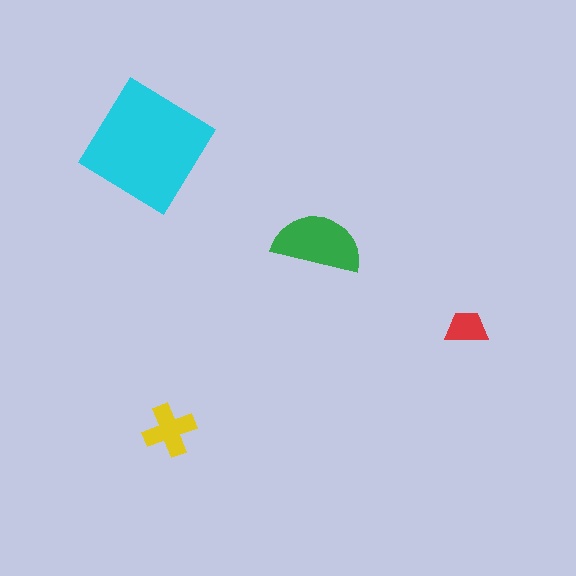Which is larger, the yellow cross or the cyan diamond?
The cyan diamond.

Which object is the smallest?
The red trapezoid.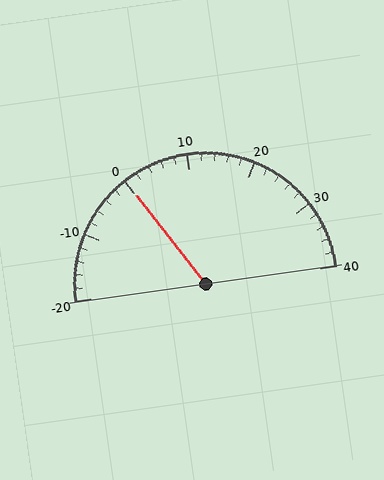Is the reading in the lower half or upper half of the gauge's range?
The reading is in the lower half of the range (-20 to 40).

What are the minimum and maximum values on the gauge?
The gauge ranges from -20 to 40.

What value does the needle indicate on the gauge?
The needle indicates approximately 0.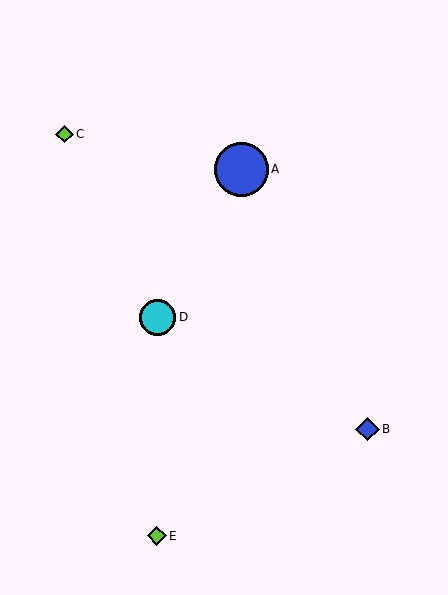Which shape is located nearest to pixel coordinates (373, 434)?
The blue diamond (labeled B) at (368, 429) is nearest to that location.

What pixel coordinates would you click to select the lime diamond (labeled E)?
Click at (157, 536) to select the lime diamond E.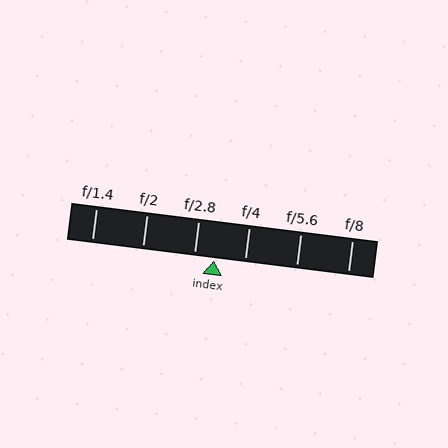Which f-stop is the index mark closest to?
The index mark is closest to f/2.8.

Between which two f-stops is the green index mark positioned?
The index mark is between f/2.8 and f/4.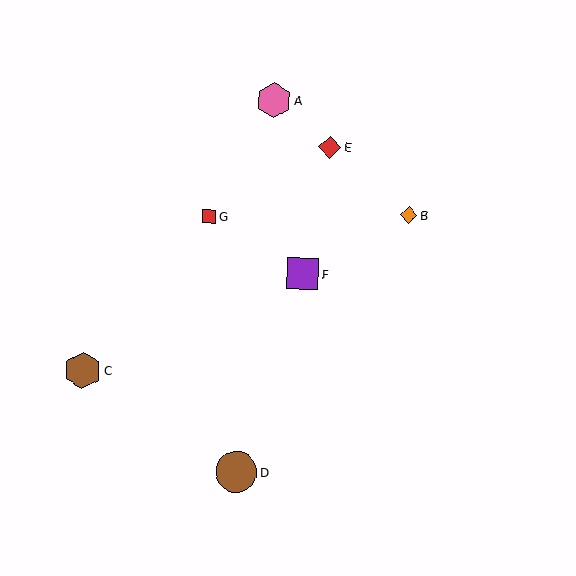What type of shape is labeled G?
Shape G is a red square.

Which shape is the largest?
The brown circle (labeled D) is the largest.